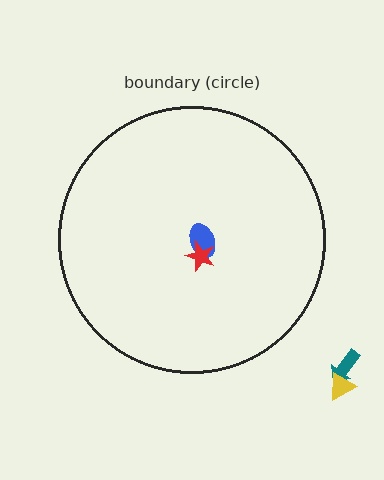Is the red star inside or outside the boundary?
Inside.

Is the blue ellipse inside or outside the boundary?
Inside.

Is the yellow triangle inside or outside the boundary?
Outside.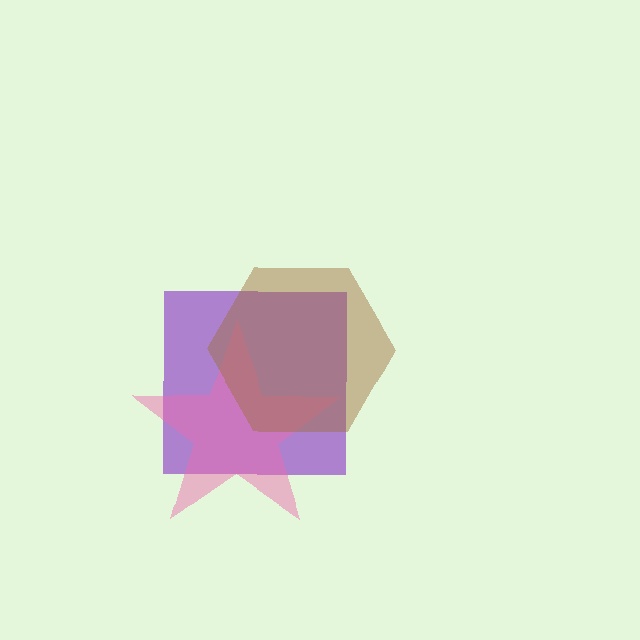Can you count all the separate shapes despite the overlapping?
Yes, there are 3 separate shapes.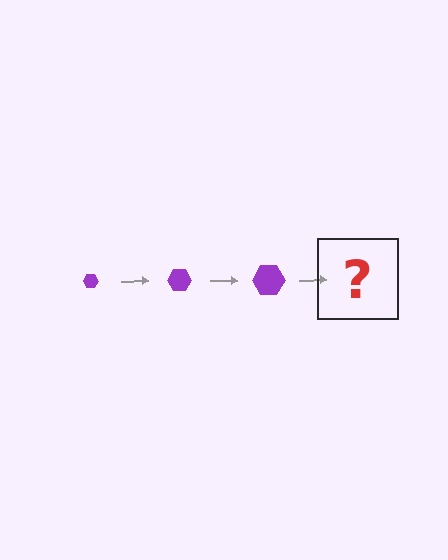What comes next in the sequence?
The next element should be a purple hexagon, larger than the previous one.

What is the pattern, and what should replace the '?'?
The pattern is that the hexagon gets progressively larger each step. The '?' should be a purple hexagon, larger than the previous one.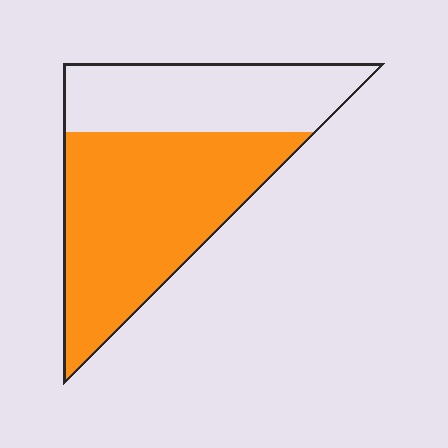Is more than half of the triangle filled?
Yes.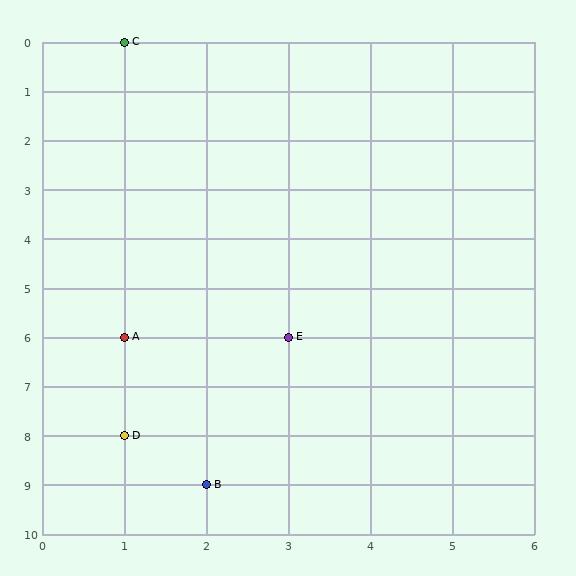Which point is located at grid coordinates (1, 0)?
Point C is at (1, 0).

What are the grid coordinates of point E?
Point E is at grid coordinates (3, 6).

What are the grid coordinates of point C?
Point C is at grid coordinates (1, 0).